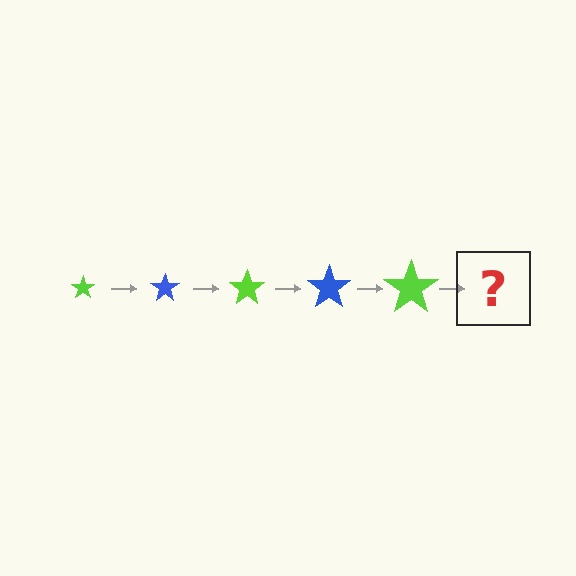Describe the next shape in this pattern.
It should be a blue star, larger than the previous one.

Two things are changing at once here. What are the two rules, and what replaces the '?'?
The two rules are that the star grows larger each step and the color cycles through lime and blue. The '?' should be a blue star, larger than the previous one.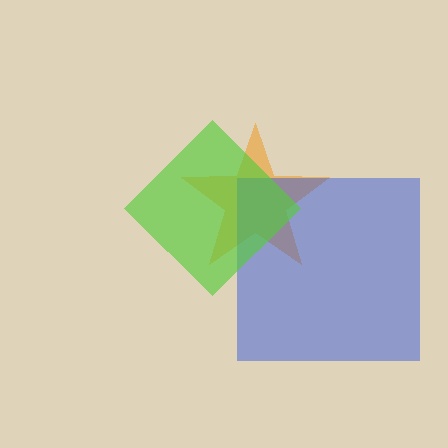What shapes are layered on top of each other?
The layered shapes are: an orange star, a blue square, a lime diamond.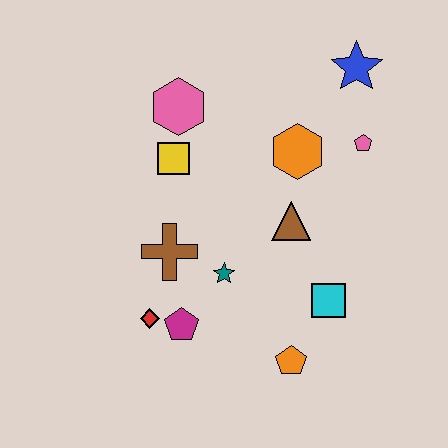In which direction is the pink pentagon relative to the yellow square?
The pink pentagon is to the right of the yellow square.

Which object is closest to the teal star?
The brown cross is closest to the teal star.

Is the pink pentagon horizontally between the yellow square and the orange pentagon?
No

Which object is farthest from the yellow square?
The orange pentagon is farthest from the yellow square.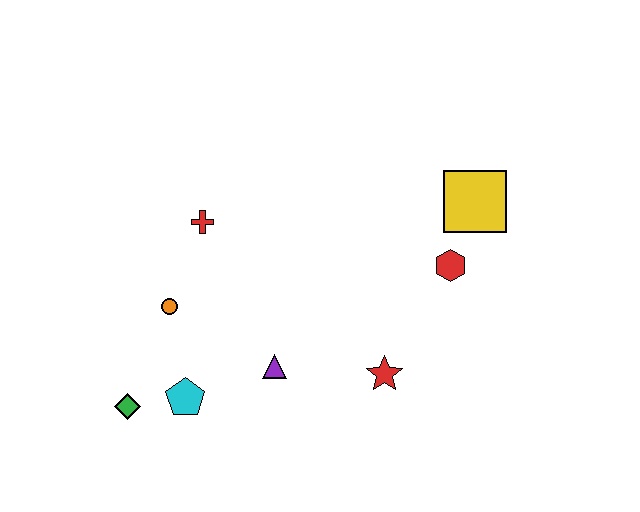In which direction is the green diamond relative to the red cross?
The green diamond is below the red cross.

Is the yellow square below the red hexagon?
No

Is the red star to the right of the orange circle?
Yes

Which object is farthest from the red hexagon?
The green diamond is farthest from the red hexagon.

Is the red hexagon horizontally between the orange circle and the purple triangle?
No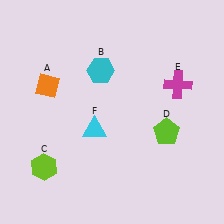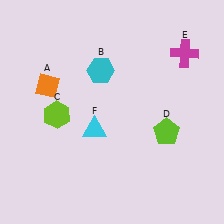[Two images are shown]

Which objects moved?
The objects that moved are: the lime hexagon (C), the magenta cross (E).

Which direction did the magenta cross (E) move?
The magenta cross (E) moved up.